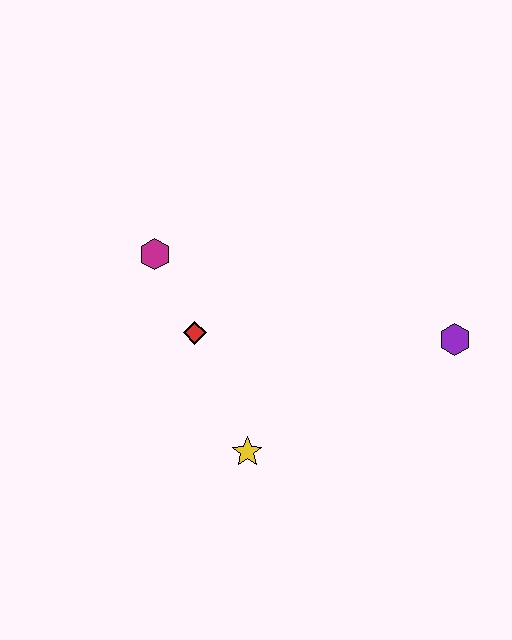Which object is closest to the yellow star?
The red diamond is closest to the yellow star.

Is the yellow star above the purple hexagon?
No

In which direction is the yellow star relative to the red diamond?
The yellow star is below the red diamond.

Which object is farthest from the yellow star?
The purple hexagon is farthest from the yellow star.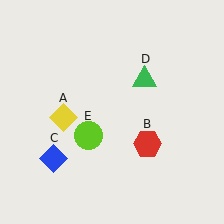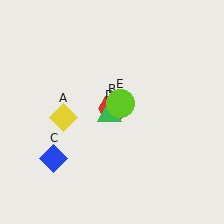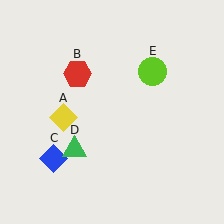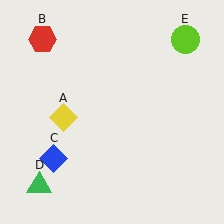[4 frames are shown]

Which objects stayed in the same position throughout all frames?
Yellow diamond (object A) and blue diamond (object C) remained stationary.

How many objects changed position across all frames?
3 objects changed position: red hexagon (object B), green triangle (object D), lime circle (object E).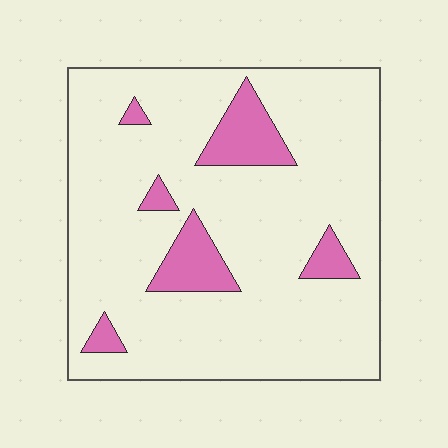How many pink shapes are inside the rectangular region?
6.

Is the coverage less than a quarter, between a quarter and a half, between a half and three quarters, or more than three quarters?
Less than a quarter.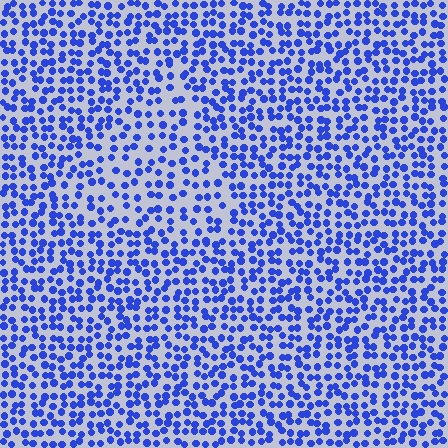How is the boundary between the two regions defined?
The boundary is defined by a change in element density (approximately 1.6x ratio). All elements are the same color, size, and shape.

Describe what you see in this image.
The image contains small blue elements arranged at two different densities. A triangle-shaped region is visible where the elements are less densely packed than the surrounding area.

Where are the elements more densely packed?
The elements are more densely packed outside the triangle boundary.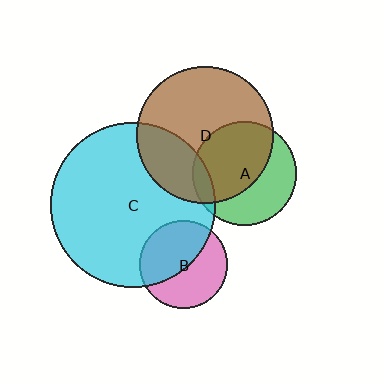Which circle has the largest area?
Circle C (cyan).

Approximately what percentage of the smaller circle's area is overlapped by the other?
Approximately 50%.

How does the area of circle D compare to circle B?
Approximately 2.4 times.